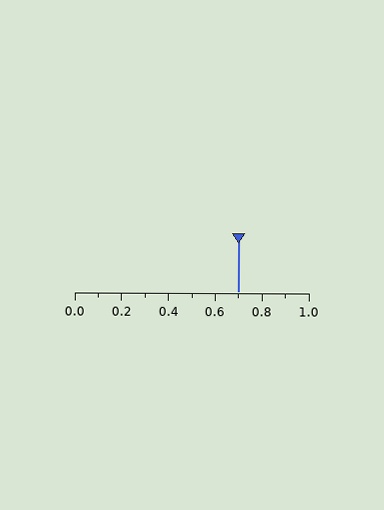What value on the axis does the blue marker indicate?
The marker indicates approximately 0.7.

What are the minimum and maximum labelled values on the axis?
The axis runs from 0.0 to 1.0.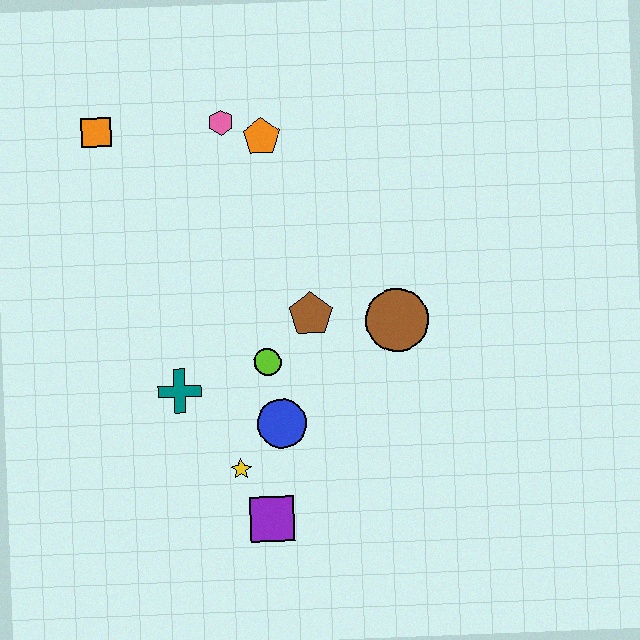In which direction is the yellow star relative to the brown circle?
The yellow star is to the left of the brown circle.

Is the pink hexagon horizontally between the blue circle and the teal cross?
Yes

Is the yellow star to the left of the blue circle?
Yes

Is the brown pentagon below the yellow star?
No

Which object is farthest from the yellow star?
The orange square is farthest from the yellow star.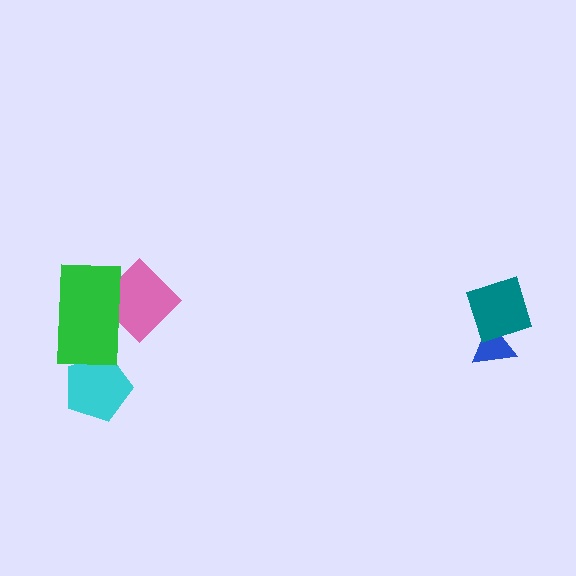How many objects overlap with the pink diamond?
1 object overlaps with the pink diamond.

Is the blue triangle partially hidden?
Yes, it is partially covered by another shape.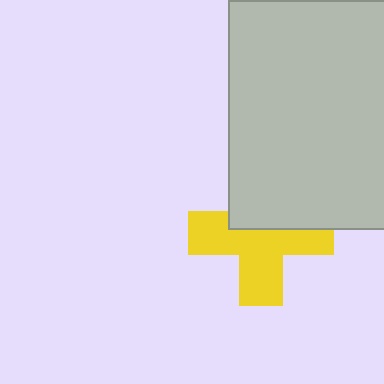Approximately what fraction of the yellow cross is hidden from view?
Roughly 38% of the yellow cross is hidden behind the light gray rectangle.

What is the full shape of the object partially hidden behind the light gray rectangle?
The partially hidden object is a yellow cross.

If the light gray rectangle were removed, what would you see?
You would see the complete yellow cross.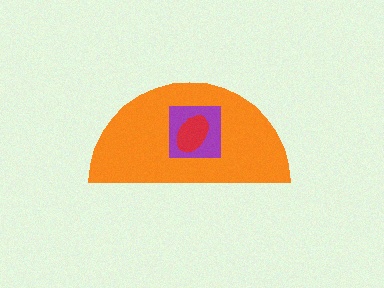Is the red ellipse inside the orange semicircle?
Yes.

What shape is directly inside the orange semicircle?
The purple square.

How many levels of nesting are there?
3.